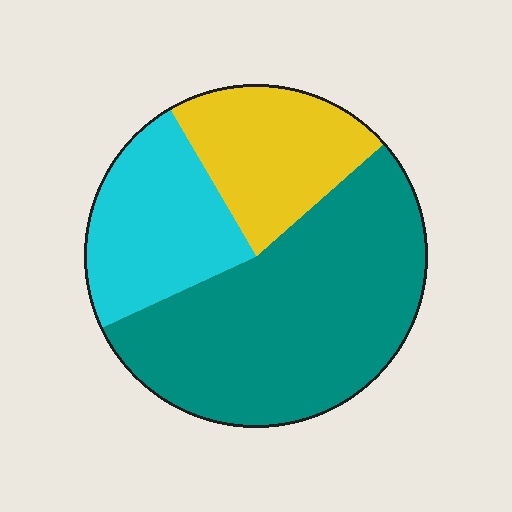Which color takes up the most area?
Teal, at roughly 55%.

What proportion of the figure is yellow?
Yellow takes up about one fifth (1/5) of the figure.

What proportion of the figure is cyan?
Cyan takes up less than a quarter of the figure.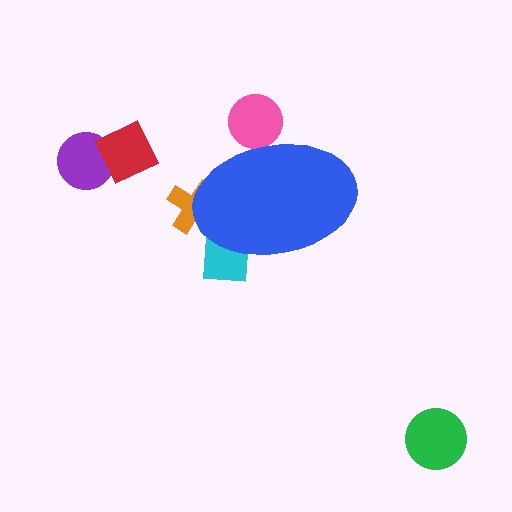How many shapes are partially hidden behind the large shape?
3 shapes are partially hidden.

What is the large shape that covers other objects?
A blue ellipse.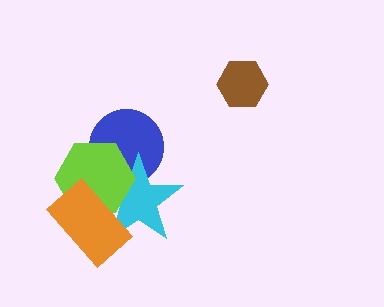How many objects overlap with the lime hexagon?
3 objects overlap with the lime hexagon.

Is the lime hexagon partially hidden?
Yes, it is partially covered by another shape.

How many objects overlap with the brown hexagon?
0 objects overlap with the brown hexagon.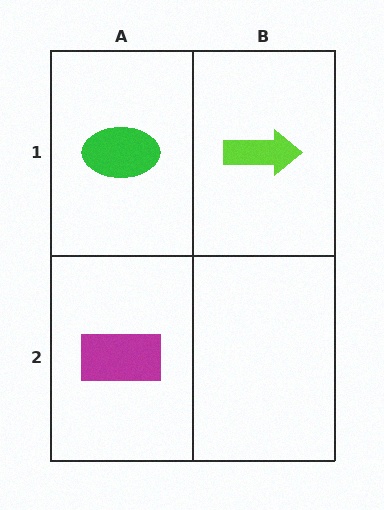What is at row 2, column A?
A magenta rectangle.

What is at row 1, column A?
A green ellipse.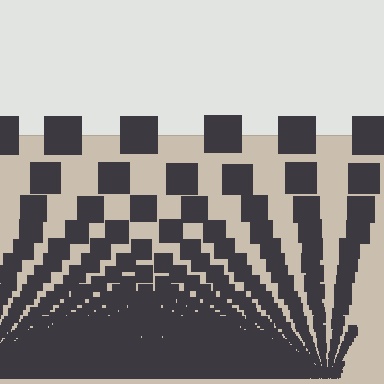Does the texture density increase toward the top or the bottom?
Density increases toward the bottom.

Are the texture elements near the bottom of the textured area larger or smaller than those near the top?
Smaller. The gradient is inverted — elements near the bottom are smaller and denser.